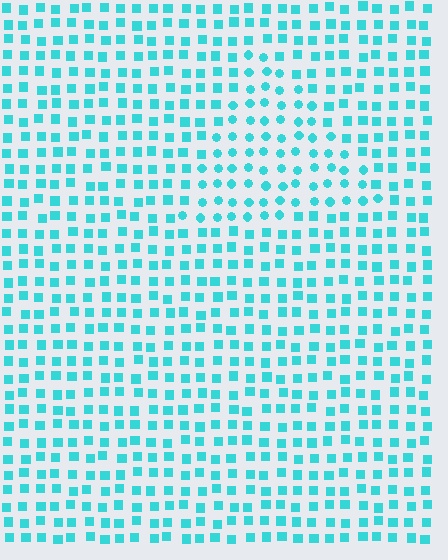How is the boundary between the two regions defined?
The boundary is defined by a change in element shape: circles inside vs. squares outside. All elements share the same color and spacing.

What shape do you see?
I see a triangle.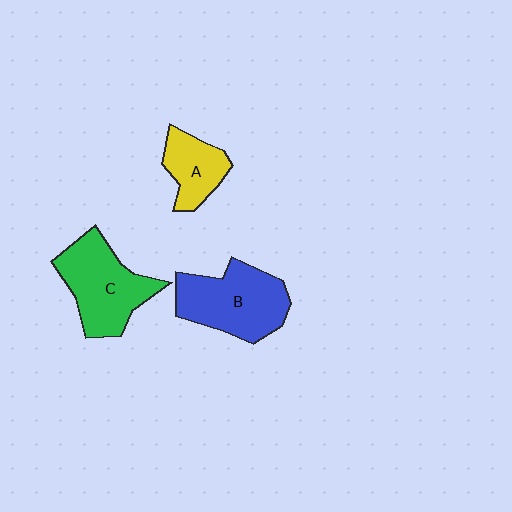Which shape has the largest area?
Shape B (blue).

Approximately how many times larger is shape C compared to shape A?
Approximately 1.7 times.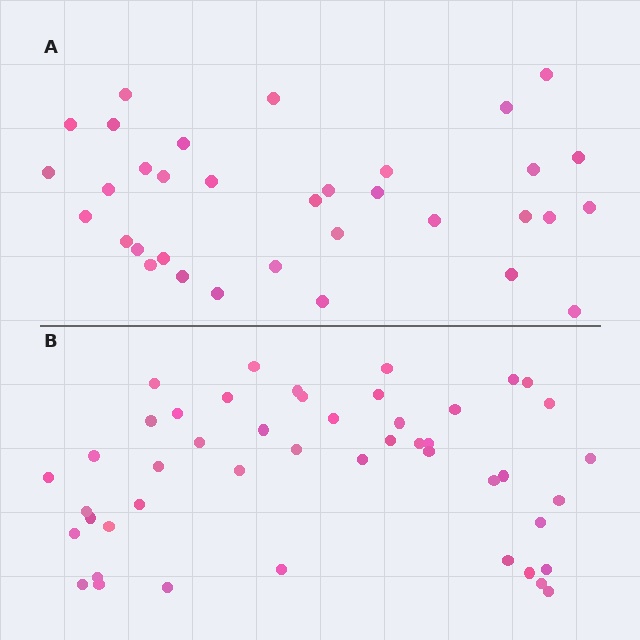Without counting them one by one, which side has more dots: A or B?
Region B (the bottom region) has more dots.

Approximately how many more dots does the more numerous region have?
Region B has approximately 15 more dots than region A.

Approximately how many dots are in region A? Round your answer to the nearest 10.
About 30 dots. (The exact count is 34, which rounds to 30.)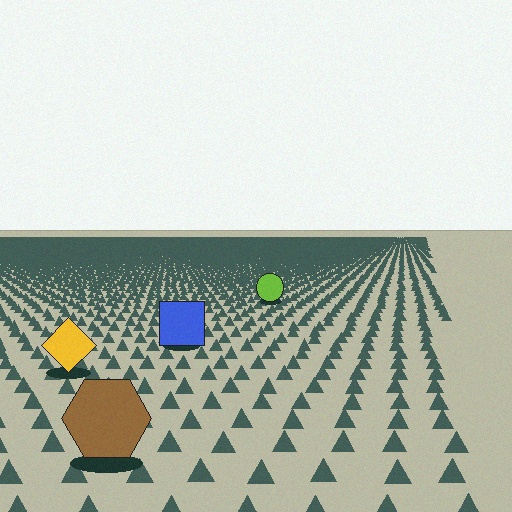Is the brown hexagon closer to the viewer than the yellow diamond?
Yes. The brown hexagon is closer — you can tell from the texture gradient: the ground texture is coarser near it.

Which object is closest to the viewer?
The brown hexagon is closest. The texture marks near it are larger and more spread out.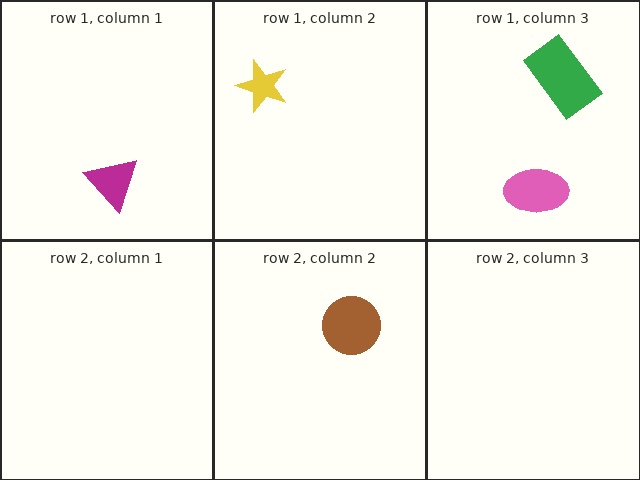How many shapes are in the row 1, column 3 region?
2.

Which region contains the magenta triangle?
The row 1, column 1 region.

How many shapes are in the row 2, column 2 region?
1.